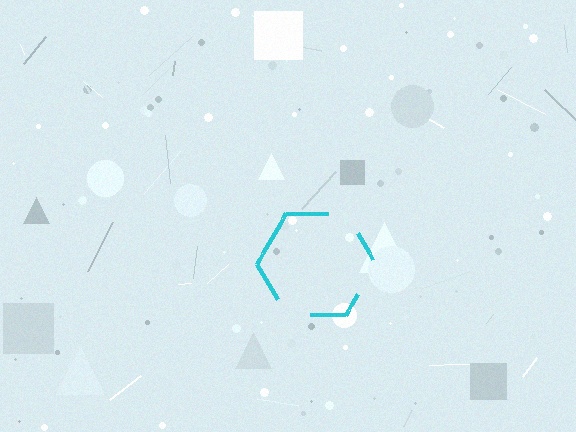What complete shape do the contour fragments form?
The contour fragments form a hexagon.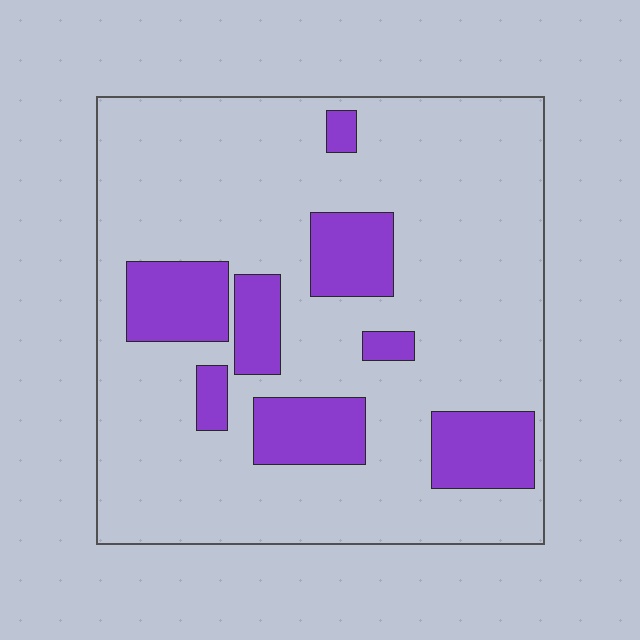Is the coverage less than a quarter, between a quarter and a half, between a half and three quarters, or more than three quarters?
Less than a quarter.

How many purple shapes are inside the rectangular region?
8.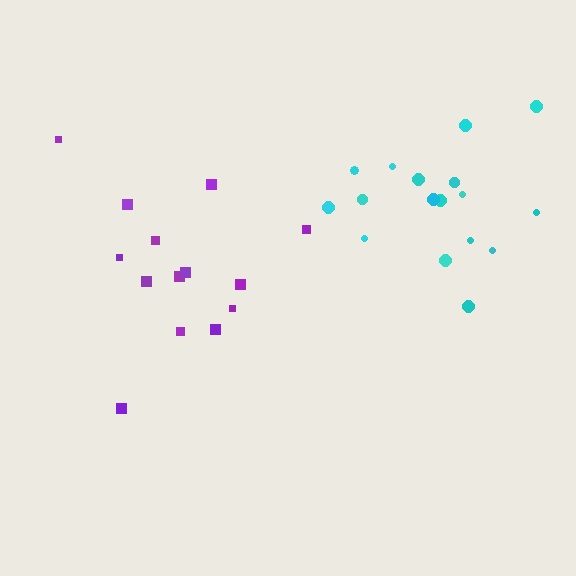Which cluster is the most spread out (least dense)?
Purple.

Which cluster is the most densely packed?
Cyan.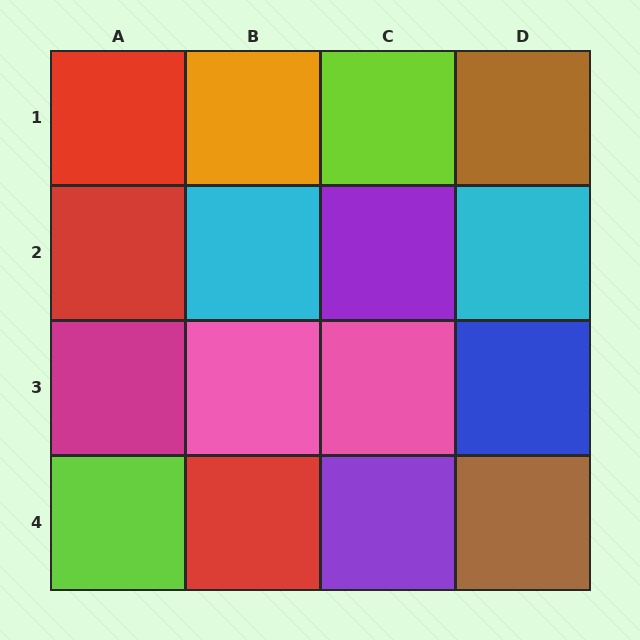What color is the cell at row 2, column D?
Cyan.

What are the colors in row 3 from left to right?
Magenta, pink, pink, blue.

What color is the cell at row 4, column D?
Brown.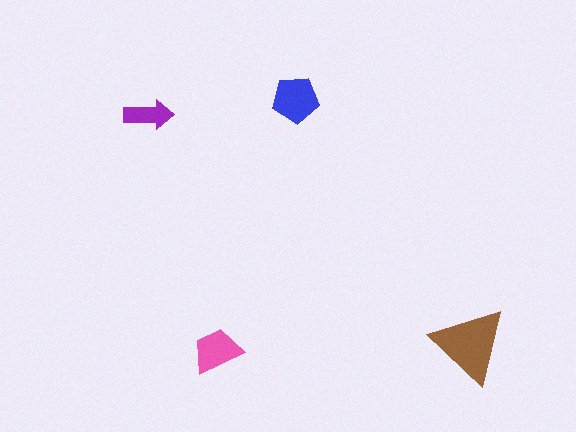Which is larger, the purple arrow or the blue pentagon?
The blue pentagon.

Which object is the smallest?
The purple arrow.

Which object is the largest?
The brown triangle.